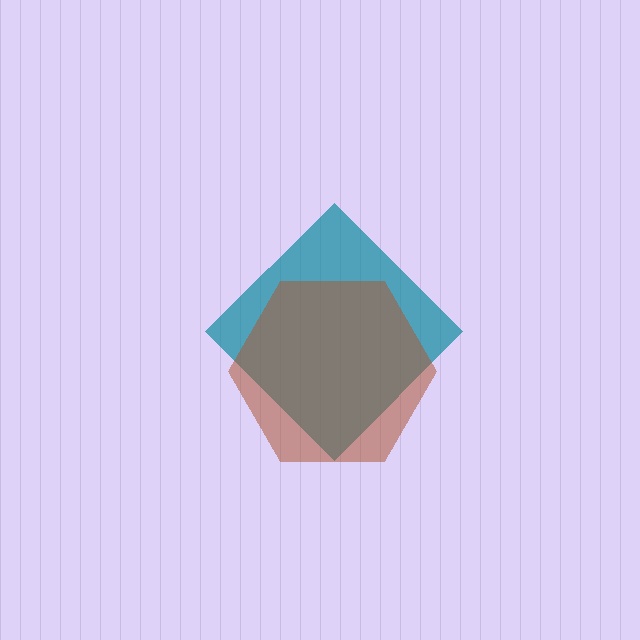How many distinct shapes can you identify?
There are 2 distinct shapes: a teal diamond, a brown hexagon.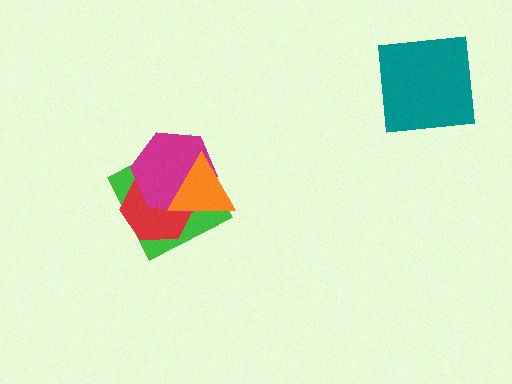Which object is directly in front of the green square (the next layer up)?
The red hexagon is directly in front of the green square.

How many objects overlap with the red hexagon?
3 objects overlap with the red hexagon.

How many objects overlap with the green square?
3 objects overlap with the green square.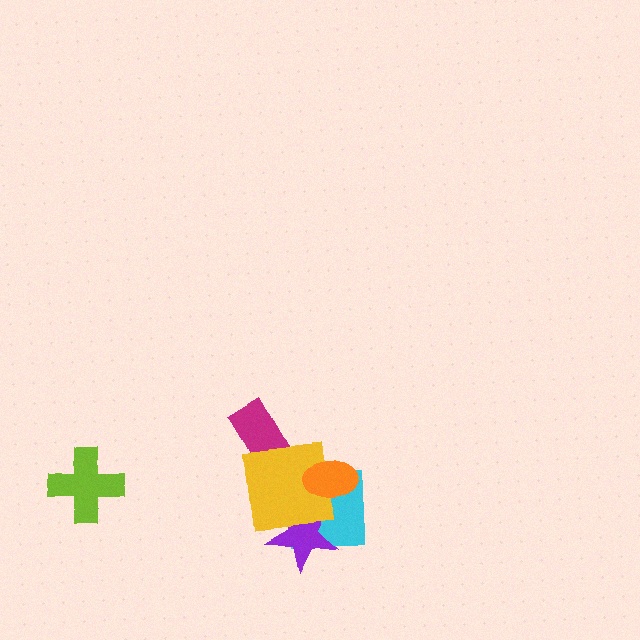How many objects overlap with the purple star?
2 objects overlap with the purple star.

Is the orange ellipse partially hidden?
No, no other shape covers it.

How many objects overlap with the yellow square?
4 objects overlap with the yellow square.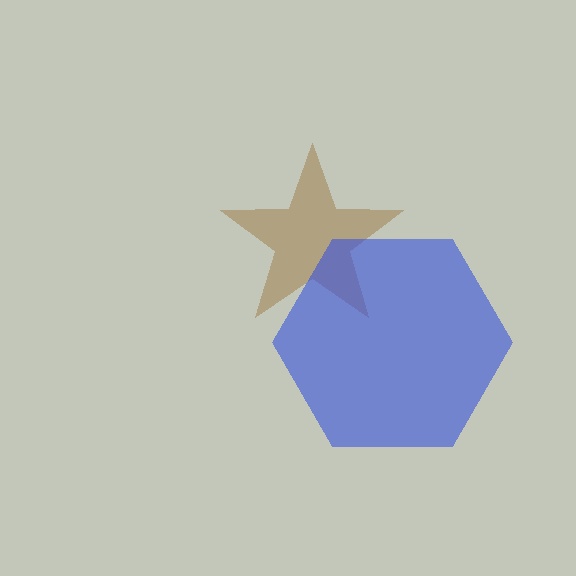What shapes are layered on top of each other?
The layered shapes are: a brown star, a blue hexagon.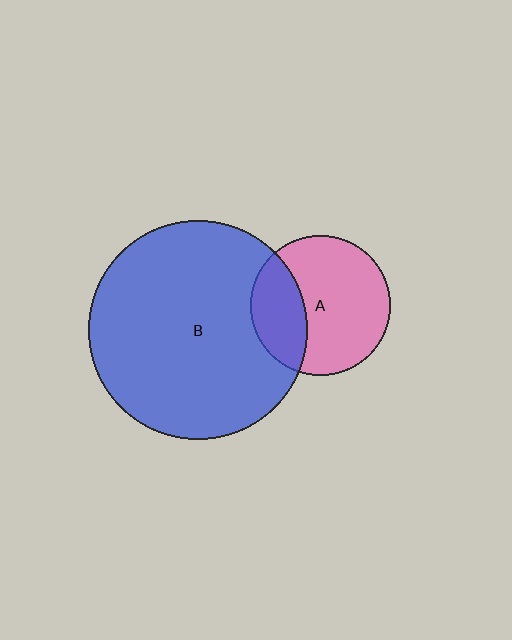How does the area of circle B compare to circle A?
Approximately 2.4 times.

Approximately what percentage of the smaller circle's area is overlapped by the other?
Approximately 30%.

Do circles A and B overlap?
Yes.